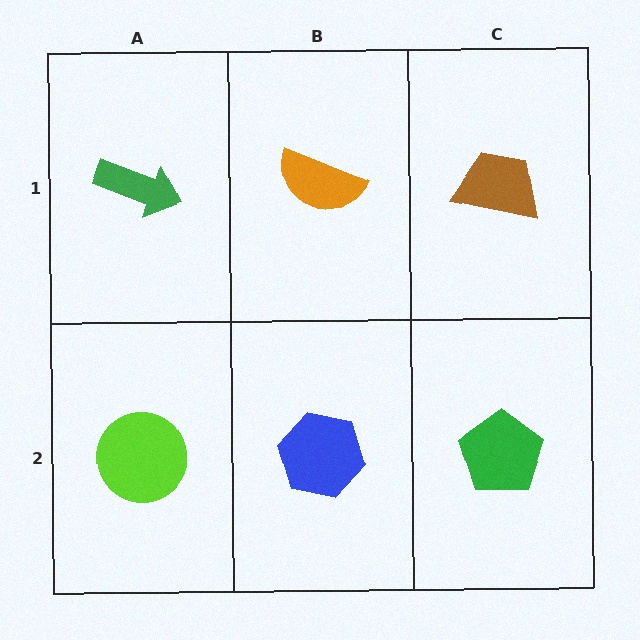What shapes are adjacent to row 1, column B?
A blue hexagon (row 2, column B), a green arrow (row 1, column A), a brown trapezoid (row 1, column C).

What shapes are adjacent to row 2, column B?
An orange semicircle (row 1, column B), a lime circle (row 2, column A), a green pentagon (row 2, column C).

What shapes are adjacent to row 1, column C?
A green pentagon (row 2, column C), an orange semicircle (row 1, column B).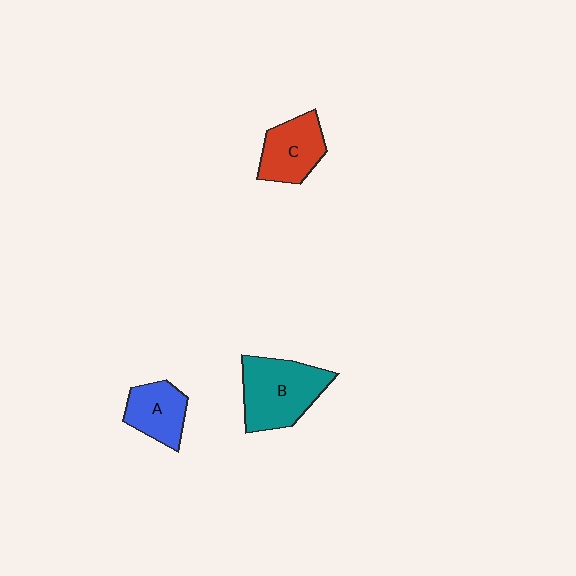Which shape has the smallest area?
Shape A (blue).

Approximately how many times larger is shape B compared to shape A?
Approximately 1.6 times.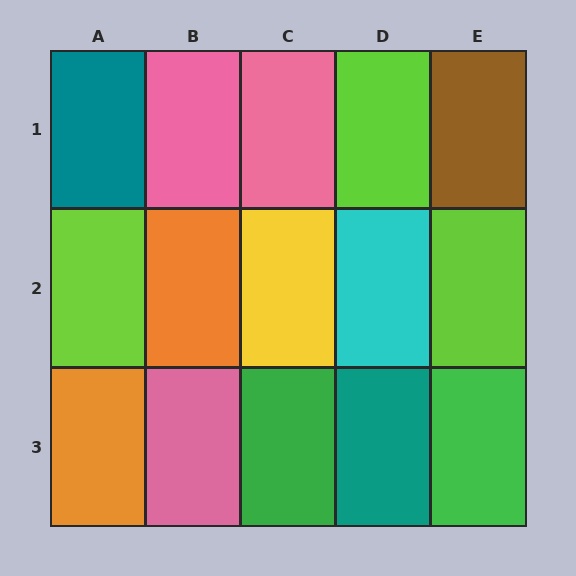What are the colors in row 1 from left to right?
Teal, pink, pink, lime, brown.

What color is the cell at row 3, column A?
Orange.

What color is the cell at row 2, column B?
Orange.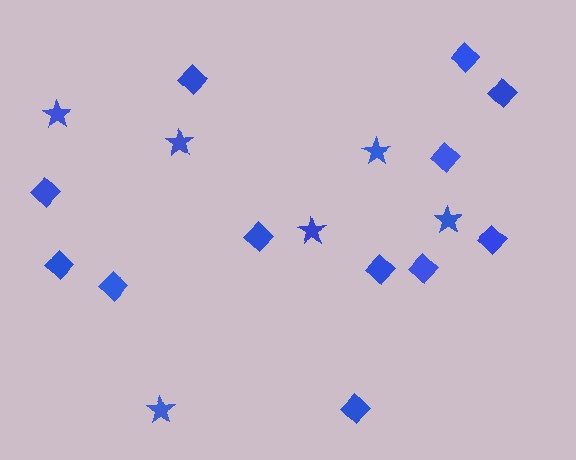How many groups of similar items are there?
There are 2 groups: one group of stars (6) and one group of diamonds (12).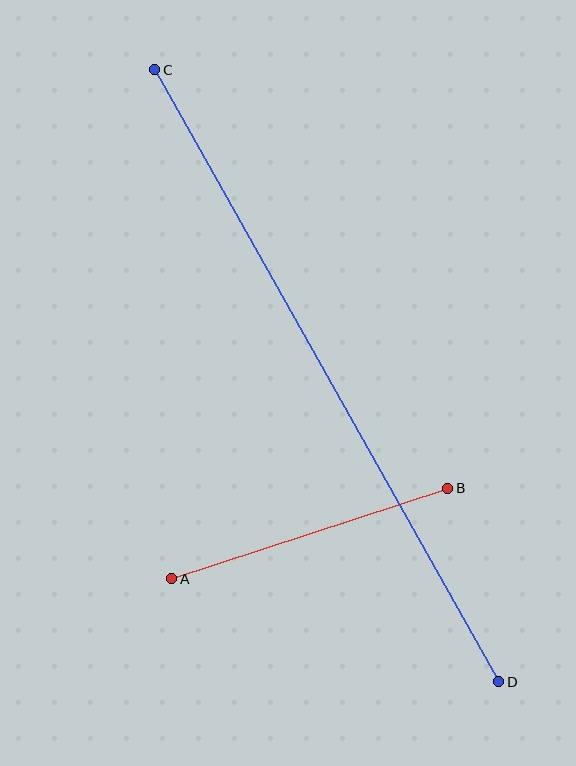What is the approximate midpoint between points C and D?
The midpoint is at approximately (327, 376) pixels.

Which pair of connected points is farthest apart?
Points C and D are farthest apart.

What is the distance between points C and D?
The distance is approximately 702 pixels.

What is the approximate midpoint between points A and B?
The midpoint is at approximately (310, 534) pixels.